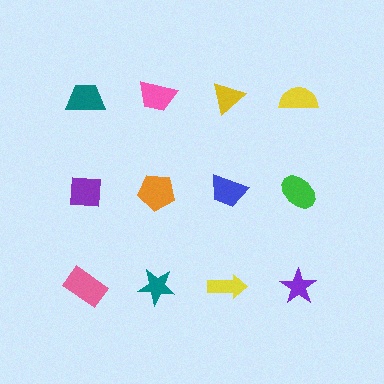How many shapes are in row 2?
4 shapes.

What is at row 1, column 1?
A teal trapezoid.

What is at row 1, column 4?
A yellow semicircle.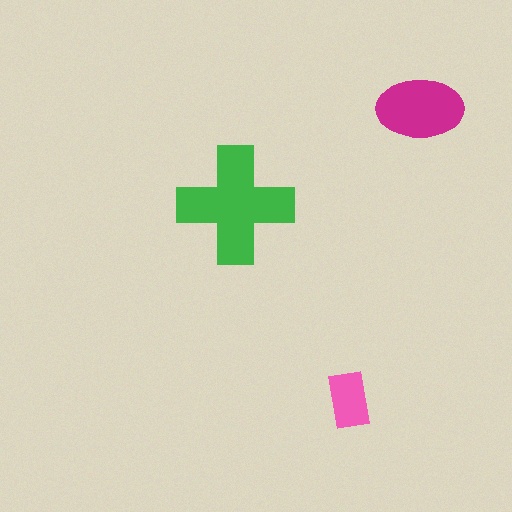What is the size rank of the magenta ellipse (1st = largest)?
2nd.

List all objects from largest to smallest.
The green cross, the magenta ellipse, the pink rectangle.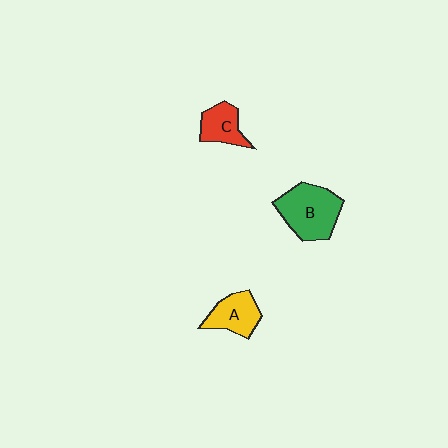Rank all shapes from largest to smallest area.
From largest to smallest: B (green), A (yellow), C (red).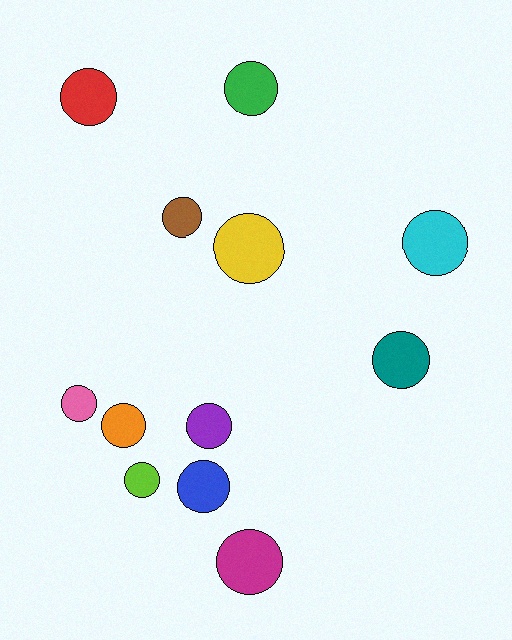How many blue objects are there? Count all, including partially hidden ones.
There is 1 blue object.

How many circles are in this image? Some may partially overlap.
There are 12 circles.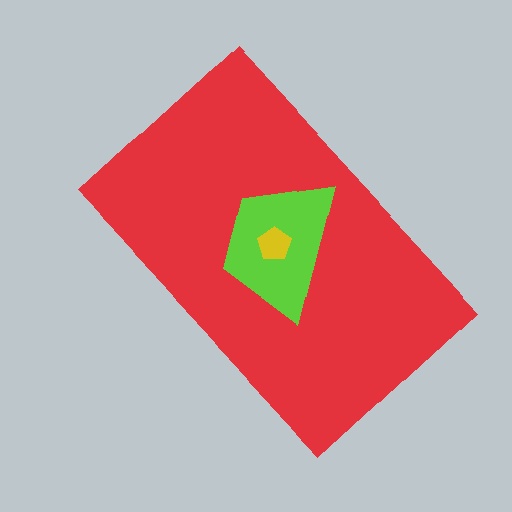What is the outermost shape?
The red rectangle.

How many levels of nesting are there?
3.